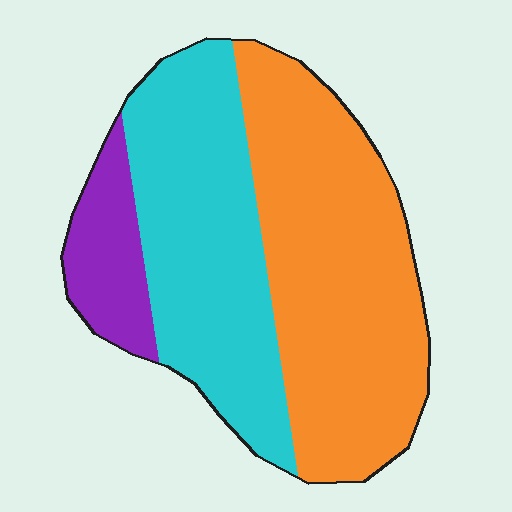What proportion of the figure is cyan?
Cyan takes up between a quarter and a half of the figure.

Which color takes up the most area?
Orange, at roughly 50%.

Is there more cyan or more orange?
Orange.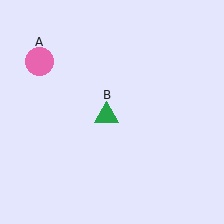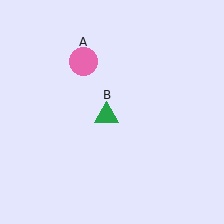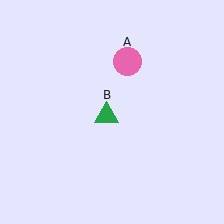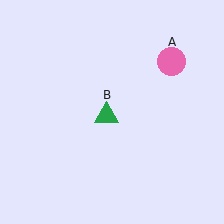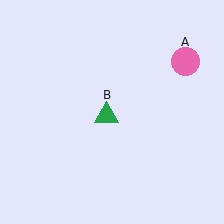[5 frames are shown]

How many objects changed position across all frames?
1 object changed position: pink circle (object A).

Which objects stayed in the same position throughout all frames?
Green triangle (object B) remained stationary.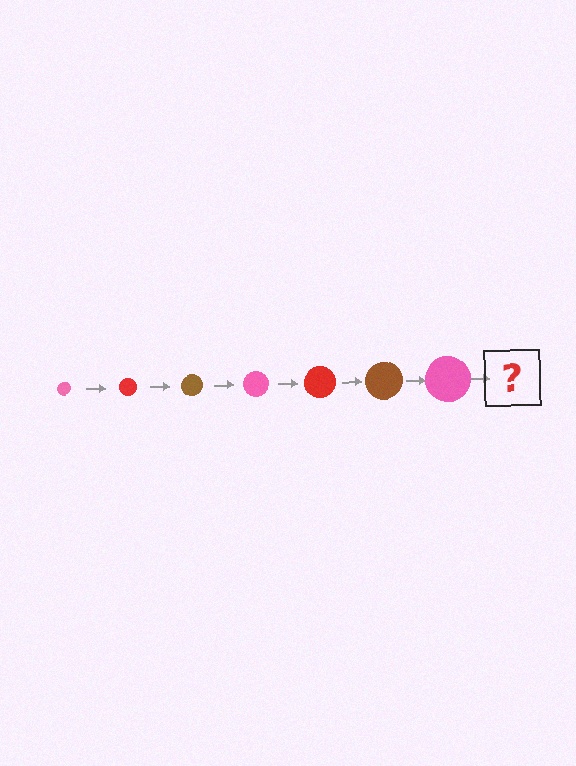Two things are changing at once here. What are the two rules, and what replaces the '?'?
The two rules are that the circle grows larger each step and the color cycles through pink, red, and brown. The '?' should be a red circle, larger than the previous one.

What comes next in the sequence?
The next element should be a red circle, larger than the previous one.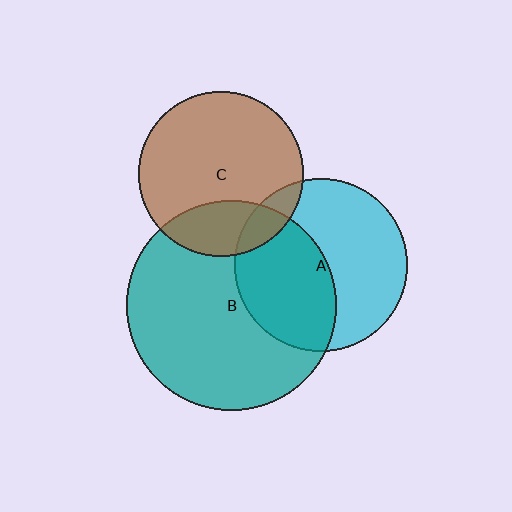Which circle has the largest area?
Circle B (teal).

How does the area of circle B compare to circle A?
Approximately 1.5 times.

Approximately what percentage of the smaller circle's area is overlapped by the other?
Approximately 10%.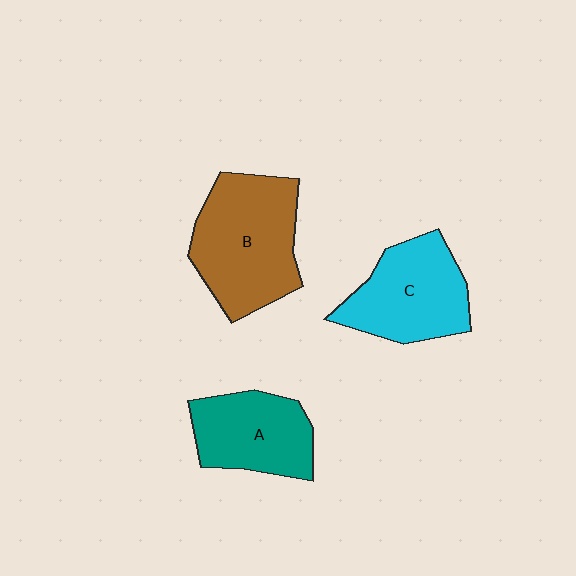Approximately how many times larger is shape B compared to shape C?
Approximately 1.2 times.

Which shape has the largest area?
Shape B (brown).